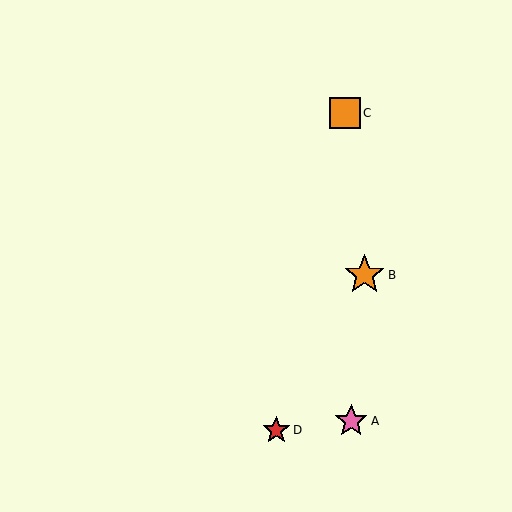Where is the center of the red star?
The center of the red star is at (276, 430).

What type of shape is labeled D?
Shape D is a red star.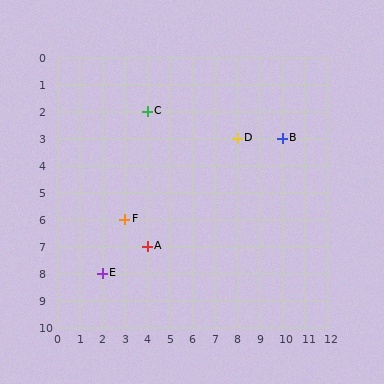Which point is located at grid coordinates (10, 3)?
Point B is at (10, 3).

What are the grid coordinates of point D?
Point D is at grid coordinates (8, 3).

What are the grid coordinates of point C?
Point C is at grid coordinates (4, 2).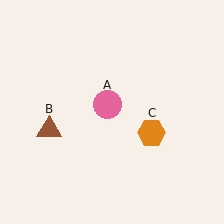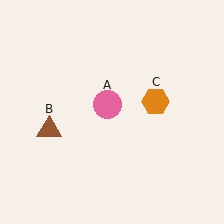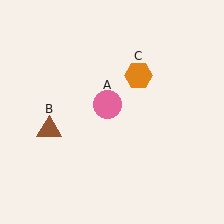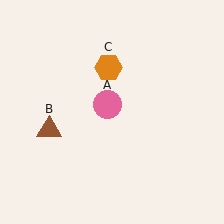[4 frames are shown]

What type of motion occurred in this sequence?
The orange hexagon (object C) rotated counterclockwise around the center of the scene.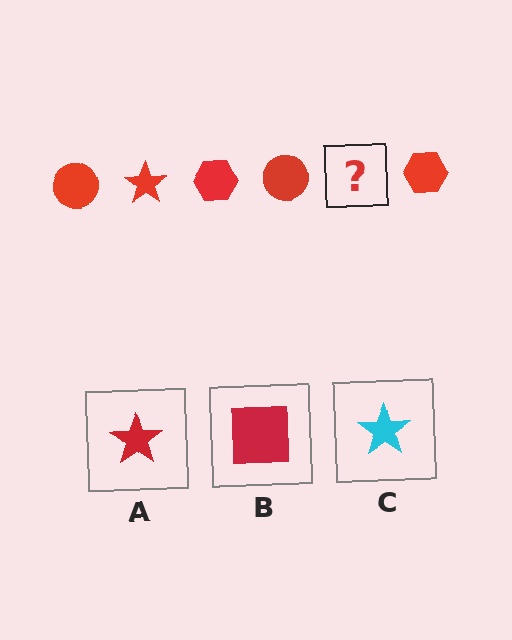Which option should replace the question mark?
Option A.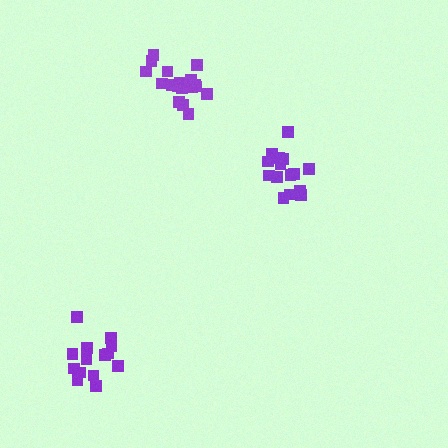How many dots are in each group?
Group 1: 15 dots, Group 2: 18 dots, Group 3: 14 dots (47 total).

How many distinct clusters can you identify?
There are 3 distinct clusters.